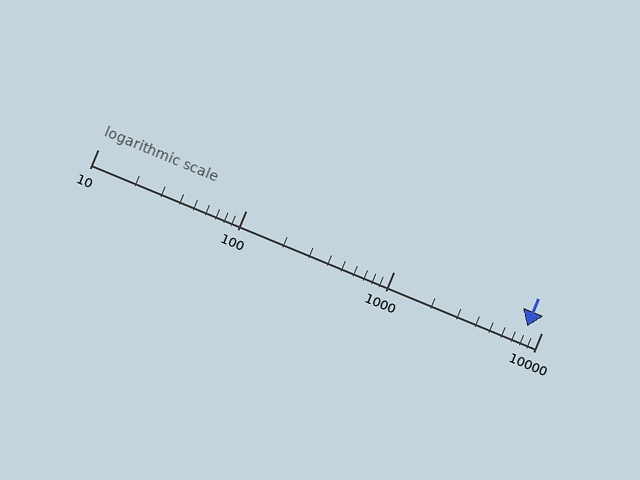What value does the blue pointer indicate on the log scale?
The pointer indicates approximately 8000.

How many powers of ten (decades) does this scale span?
The scale spans 3 decades, from 10 to 10000.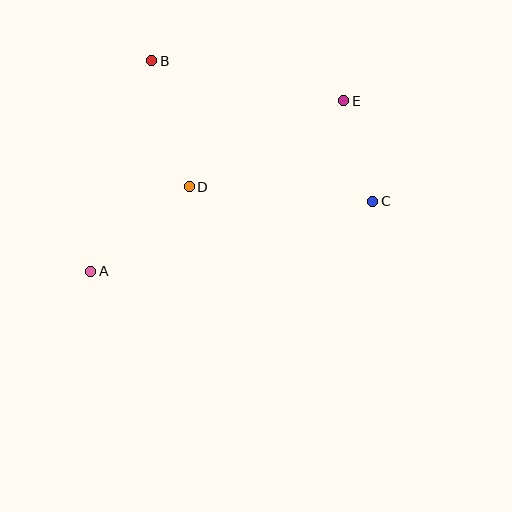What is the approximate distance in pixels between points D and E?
The distance between D and E is approximately 177 pixels.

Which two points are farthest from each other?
Points A and E are farthest from each other.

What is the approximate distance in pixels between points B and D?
The distance between B and D is approximately 131 pixels.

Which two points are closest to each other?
Points C and E are closest to each other.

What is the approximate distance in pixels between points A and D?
The distance between A and D is approximately 130 pixels.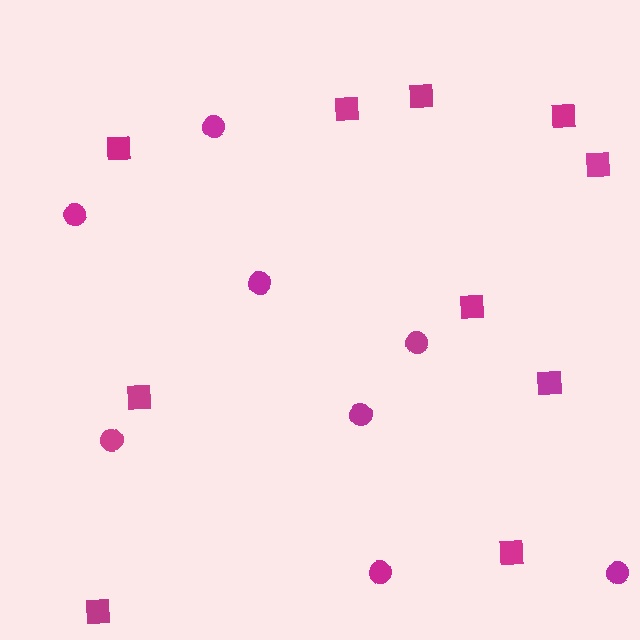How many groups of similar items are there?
There are 2 groups: one group of squares (10) and one group of circles (8).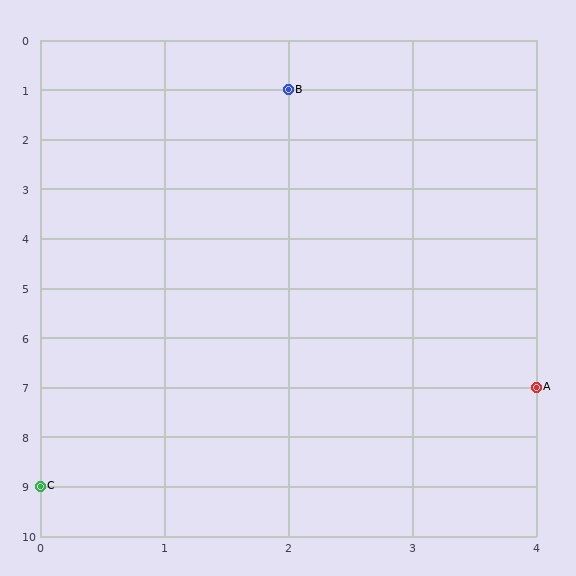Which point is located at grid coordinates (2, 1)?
Point B is at (2, 1).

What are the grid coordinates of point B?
Point B is at grid coordinates (2, 1).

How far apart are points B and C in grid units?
Points B and C are 2 columns and 8 rows apart (about 8.2 grid units diagonally).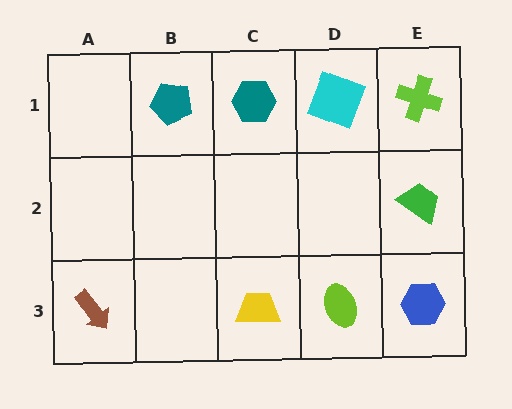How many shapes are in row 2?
1 shape.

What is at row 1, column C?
A teal hexagon.